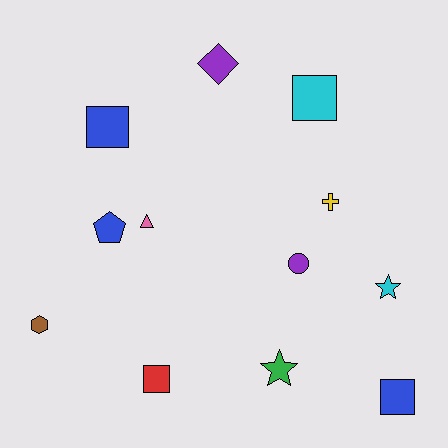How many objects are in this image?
There are 12 objects.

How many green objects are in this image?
There is 1 green object.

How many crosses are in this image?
There is 1 cross.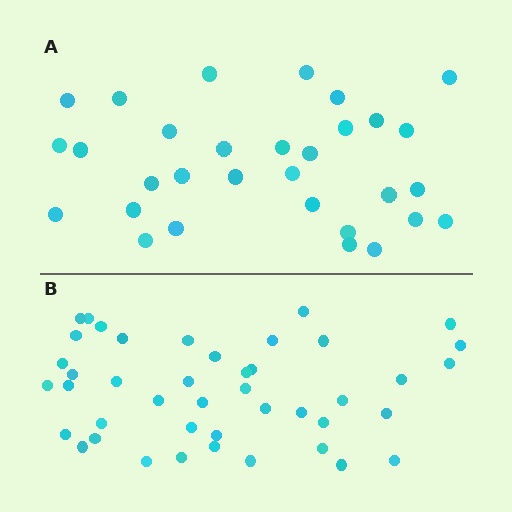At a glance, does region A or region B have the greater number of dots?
Region B (the bottom region) has more dots.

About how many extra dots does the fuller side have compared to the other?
Region B has roughly 12 or so more dots than region A.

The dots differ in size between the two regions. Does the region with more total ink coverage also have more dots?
No. Region A has more total ink coverage because its dots are larger, but region B actually contains more individual dots. Total area can be misleading — the number of items is what matters here.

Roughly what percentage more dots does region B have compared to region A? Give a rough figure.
About 40% more.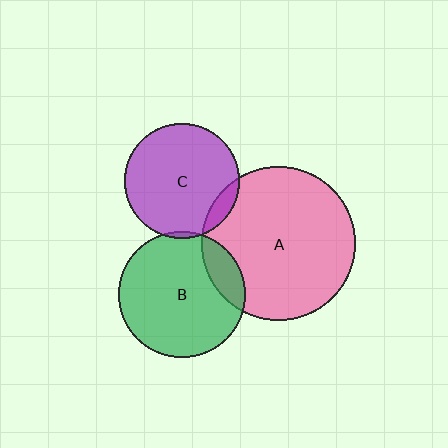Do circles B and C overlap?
Yes.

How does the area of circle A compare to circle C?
Approximately 1.8 times.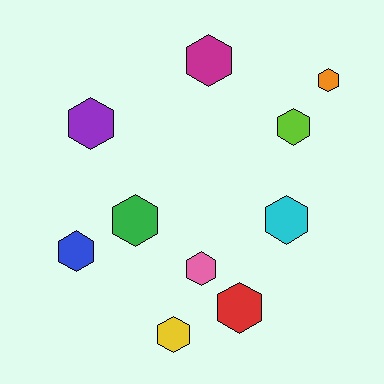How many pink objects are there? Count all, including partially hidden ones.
There is 1 pink object.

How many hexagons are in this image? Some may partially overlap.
There are 10 hexagons.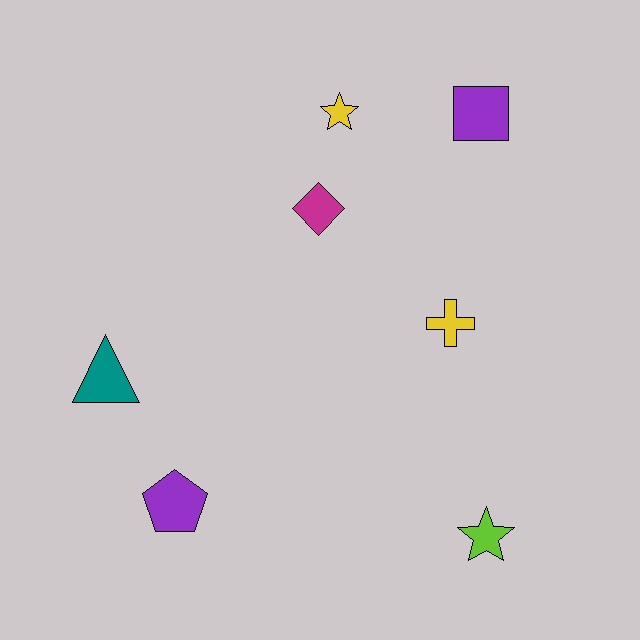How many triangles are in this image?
There is 1 triangle.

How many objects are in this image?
There are 7 objects.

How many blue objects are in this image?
There are no blue objects.